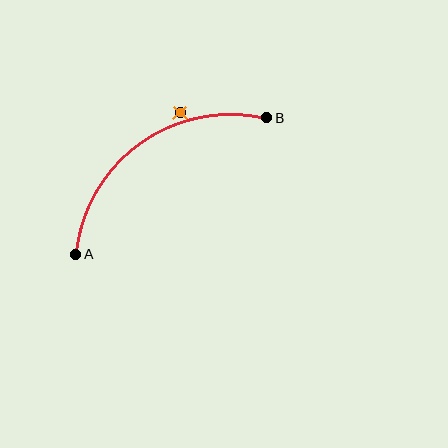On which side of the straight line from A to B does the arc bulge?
The arc bulges above and to the left of the straight line connecting A and B.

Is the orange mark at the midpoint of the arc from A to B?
No — the orange mark does not lie on the arc at all. It sits slightly outside the curve.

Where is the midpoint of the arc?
The arc midpoint is the point on the curve farthest from the straight line joining A and B. It sits above and to the left of that line.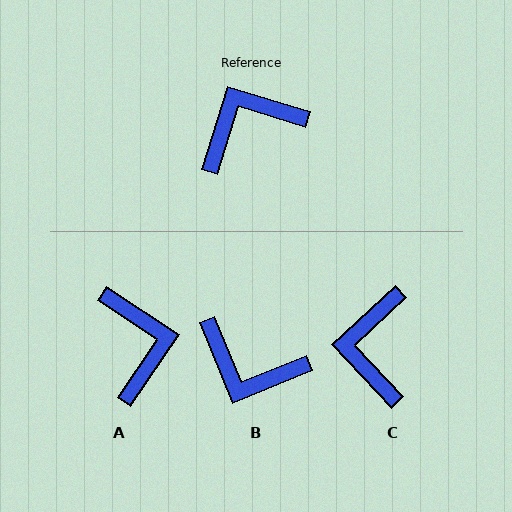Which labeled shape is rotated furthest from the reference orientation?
B, about 129 degrees away.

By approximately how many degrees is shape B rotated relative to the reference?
Approximately 129 degrees counter-clockwise.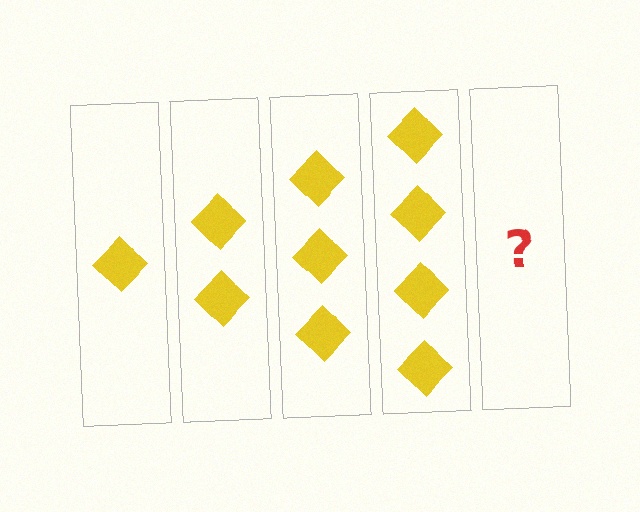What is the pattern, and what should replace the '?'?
The pattern is that each step adds one more diamond. The '?' should be 5 diamonds.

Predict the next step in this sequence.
The next step is 5 diamonds.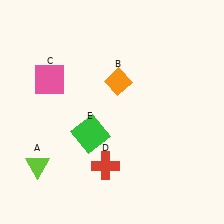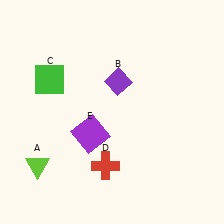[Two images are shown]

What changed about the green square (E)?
In Image 1, E is green. In Image 2, it changed to purple.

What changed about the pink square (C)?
In Image 1, C is pink. In Image 2, it changed to green.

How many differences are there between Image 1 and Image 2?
There are 3 differences between the two images.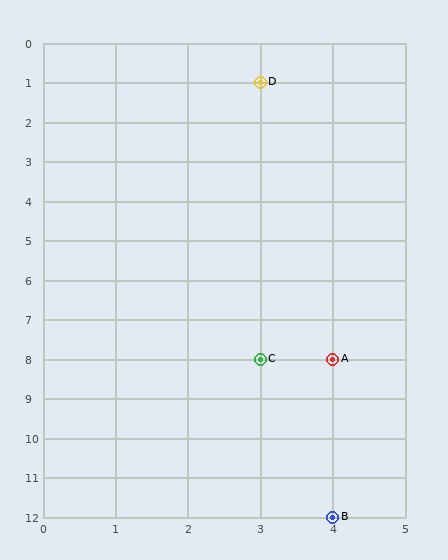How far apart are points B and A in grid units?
Points B and A are 4 rows apart.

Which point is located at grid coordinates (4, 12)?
Point B is at (4, 12).